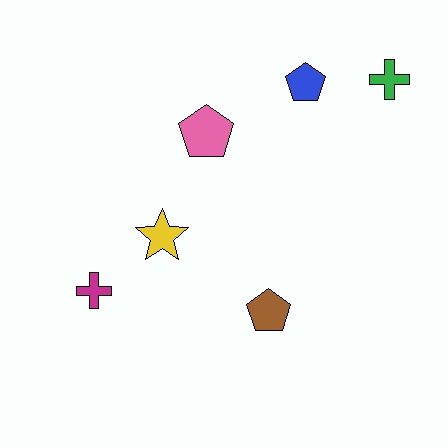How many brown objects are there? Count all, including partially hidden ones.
There is 1 brown object.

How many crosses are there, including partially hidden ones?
There are 2 crosses.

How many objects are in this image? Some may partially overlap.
There are 6 objects.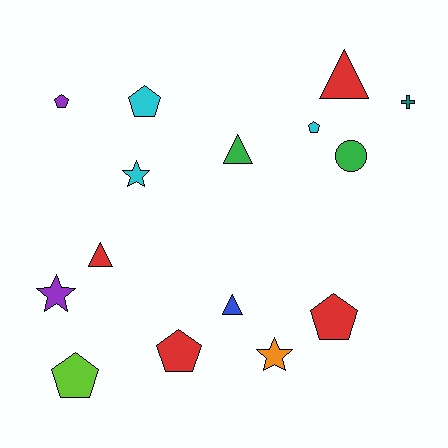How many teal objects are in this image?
There is 1 teal object.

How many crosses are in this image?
There is 1 cross.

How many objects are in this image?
There are 15 objects.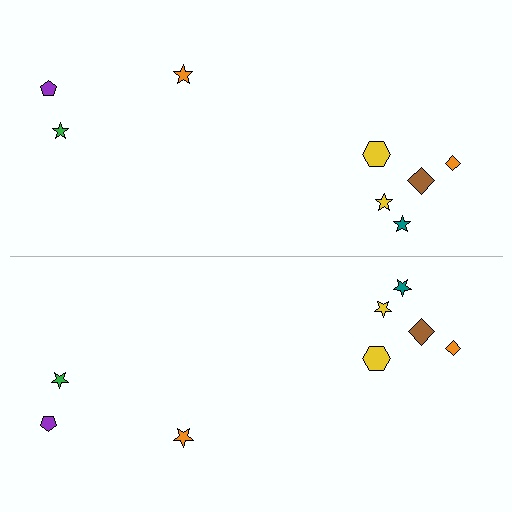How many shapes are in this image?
There are 16 shapes in this image.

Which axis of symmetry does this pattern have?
The pattern has a horizontal axis of symmetry running through the center of the image.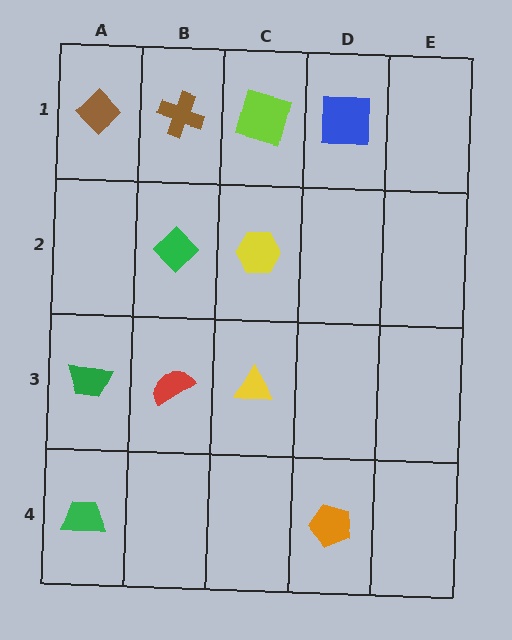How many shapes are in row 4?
2 shapes.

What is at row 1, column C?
A lime square.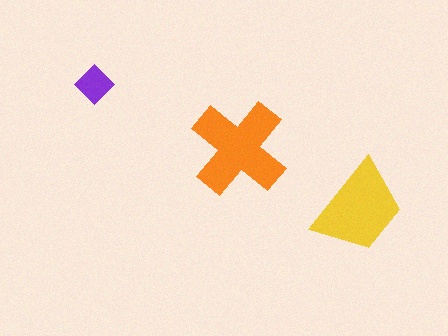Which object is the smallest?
The purple diamond.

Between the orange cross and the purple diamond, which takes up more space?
The orange cross.